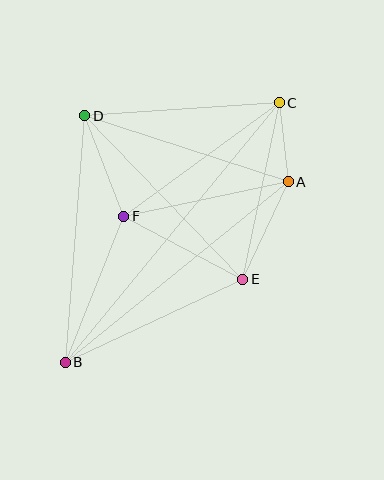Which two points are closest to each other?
Points A and C are closest to each other.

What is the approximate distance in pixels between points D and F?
The distance between D and F is approximately 108 pixels.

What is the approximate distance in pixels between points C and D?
The distance between C and D is approximately 195 pixels.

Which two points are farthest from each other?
Points B and C are farthest from each other.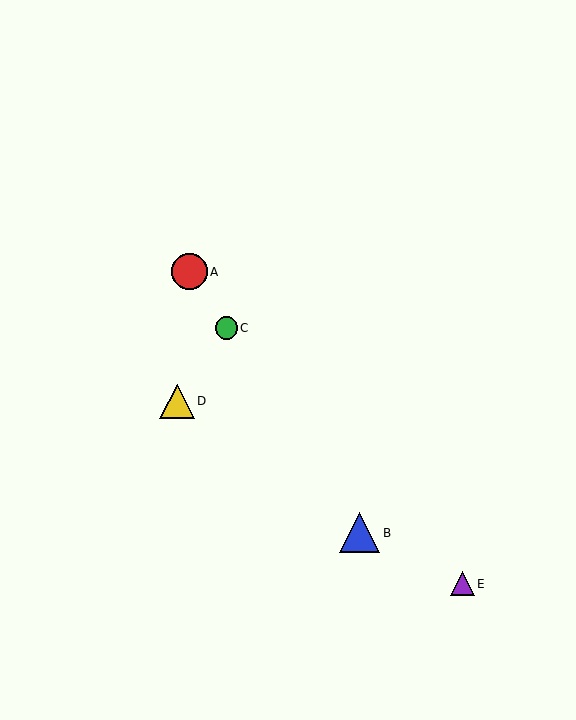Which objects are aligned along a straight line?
Objects A, B, C are aligned along a straight line.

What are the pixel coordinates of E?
Object E is at (462, 584).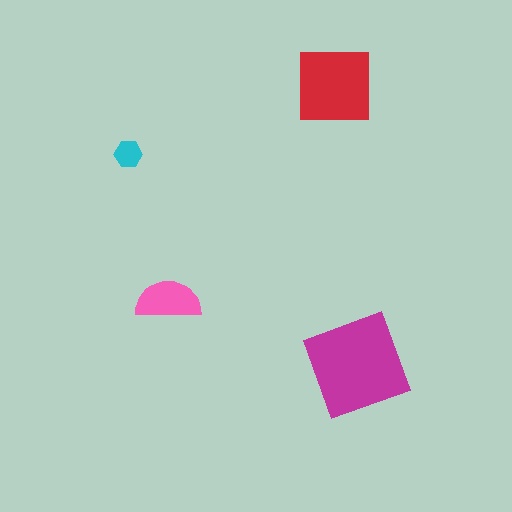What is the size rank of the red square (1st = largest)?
2nd.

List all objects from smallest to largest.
The cyan hexagon, the pink semicircle, the red square, the magenta diamond.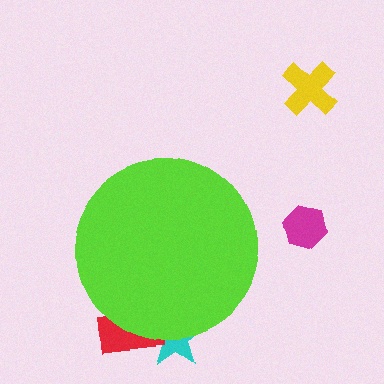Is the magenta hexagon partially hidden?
No, the magenta hexagon is fully visible.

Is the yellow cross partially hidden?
No, the yellow cross is fully visible.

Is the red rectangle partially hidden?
Yes, the red rectangle is partially hidden behind the lime circle.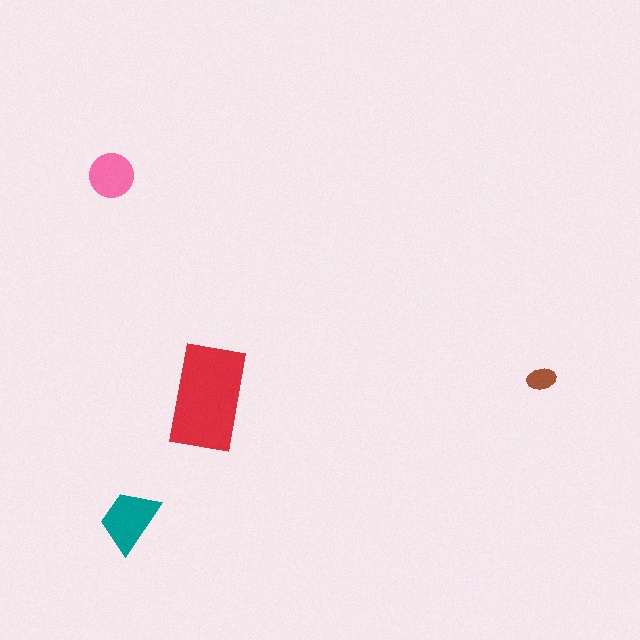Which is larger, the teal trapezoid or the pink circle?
The teal trapezoid.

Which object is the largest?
The red rectangle.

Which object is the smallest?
The brown ellipse.